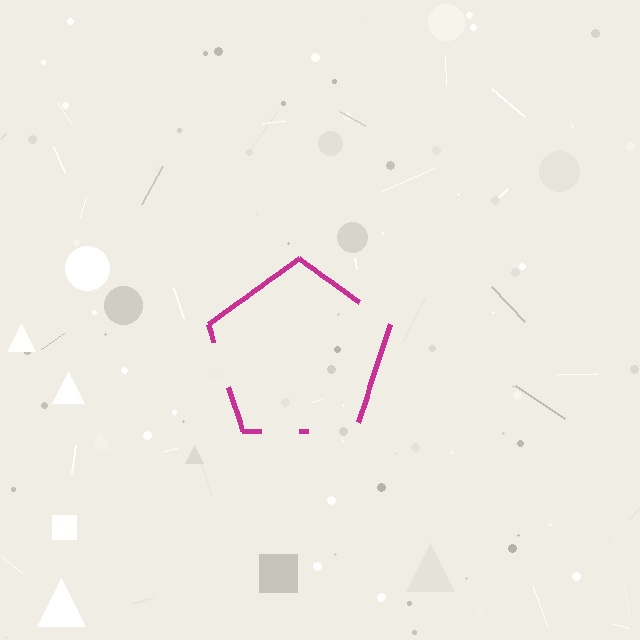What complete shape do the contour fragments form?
The contour fragments form a pentagon.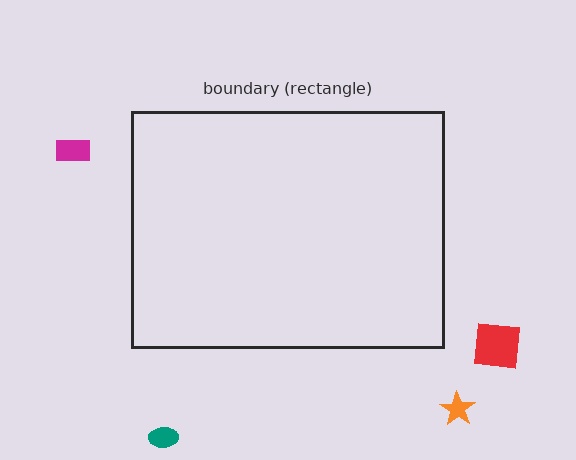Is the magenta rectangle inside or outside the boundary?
Outside.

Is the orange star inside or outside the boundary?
Outside.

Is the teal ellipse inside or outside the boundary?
Outside.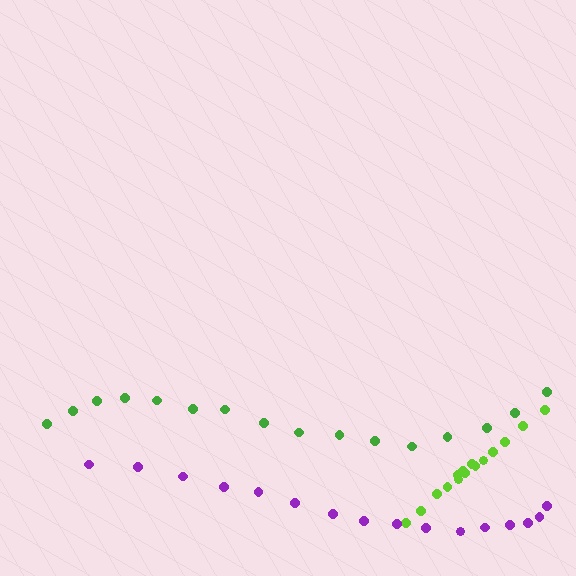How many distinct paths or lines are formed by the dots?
There are 3 distinct paths.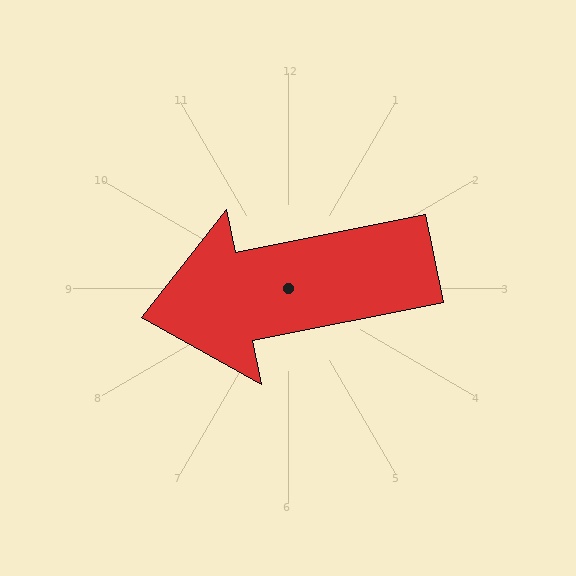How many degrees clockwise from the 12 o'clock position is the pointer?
Approximately 259 degrees.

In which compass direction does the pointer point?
West.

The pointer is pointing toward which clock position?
Roughly 9 o'clock.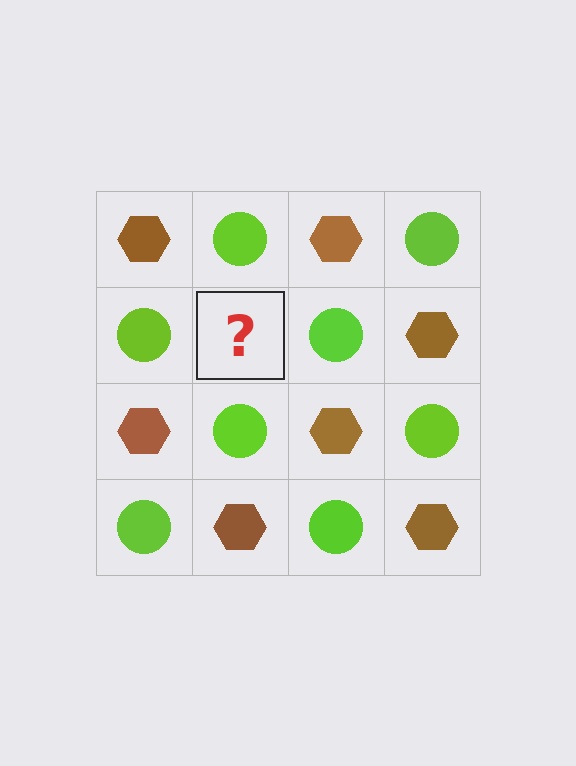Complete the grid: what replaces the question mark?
The question mark should be replaced with a brown hexagon.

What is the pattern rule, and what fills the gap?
The rule is that it alternates brown hexagon and lime circle in a checkerboard pattern. The gap should be filled with a brown hexagon.